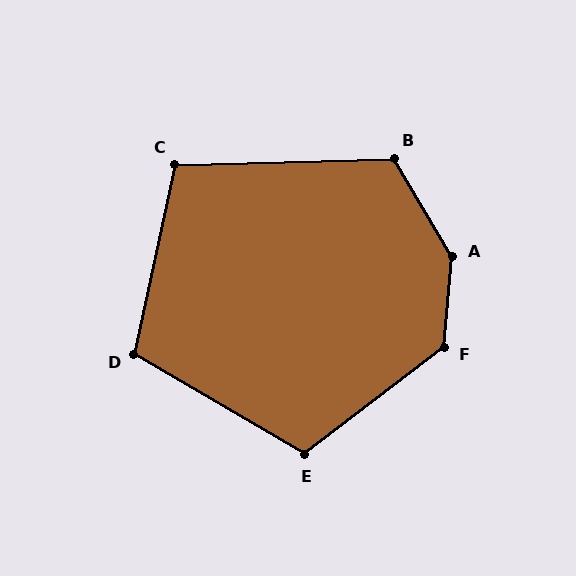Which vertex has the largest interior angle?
A, at approximately 144 degrees.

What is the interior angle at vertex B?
Approximately 119 degrees (obtuse).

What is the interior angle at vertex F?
Approximately 132 degrees (obtuse).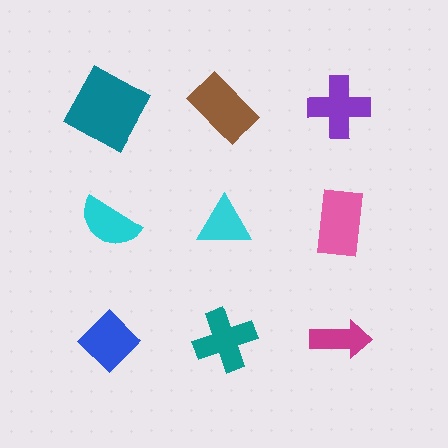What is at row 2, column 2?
A cyan triangle.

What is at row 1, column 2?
A brown rectangle.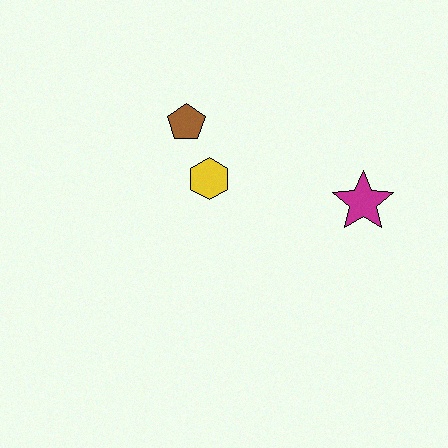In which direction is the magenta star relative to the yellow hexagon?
The magenta star is to the right of the yellow hexagon.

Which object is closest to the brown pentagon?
The yellow hexagon is closest to the brown pentagon.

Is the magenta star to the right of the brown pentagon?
Yes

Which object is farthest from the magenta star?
The brown pentagon is farthest from the magenta star.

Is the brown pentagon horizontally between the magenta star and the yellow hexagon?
No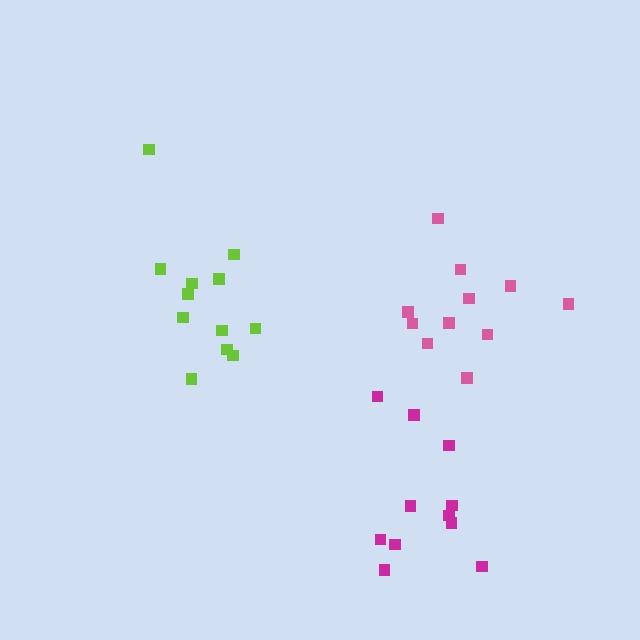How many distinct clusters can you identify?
There are 3 distinct clusters.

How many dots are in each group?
Group 1: 11 dots, Group 2: 12 dots, Group 3: 11 dots (34 total).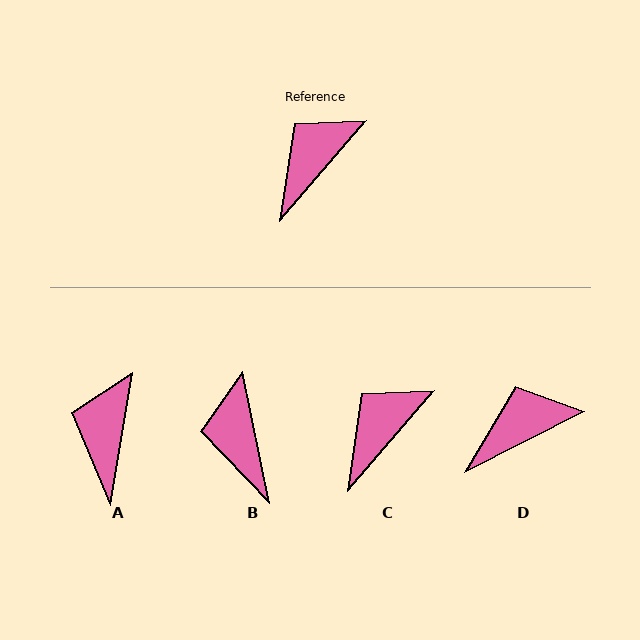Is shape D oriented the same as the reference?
No, it is off by about 22 degrees.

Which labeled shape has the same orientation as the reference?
C.